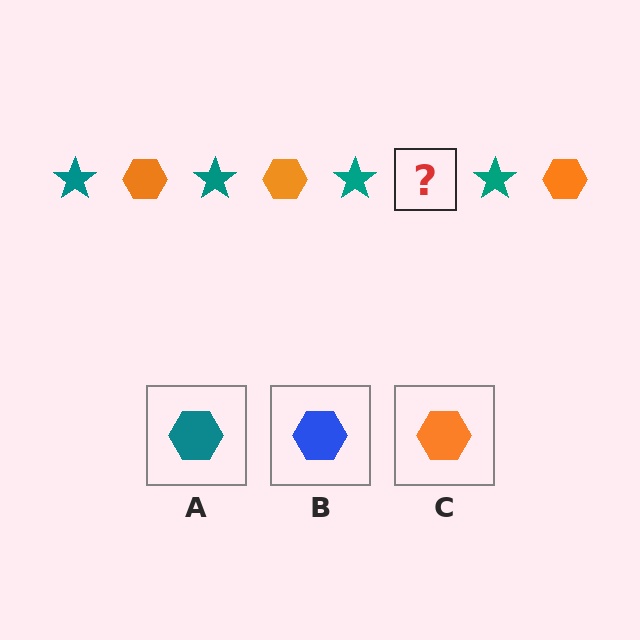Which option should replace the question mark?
Option C.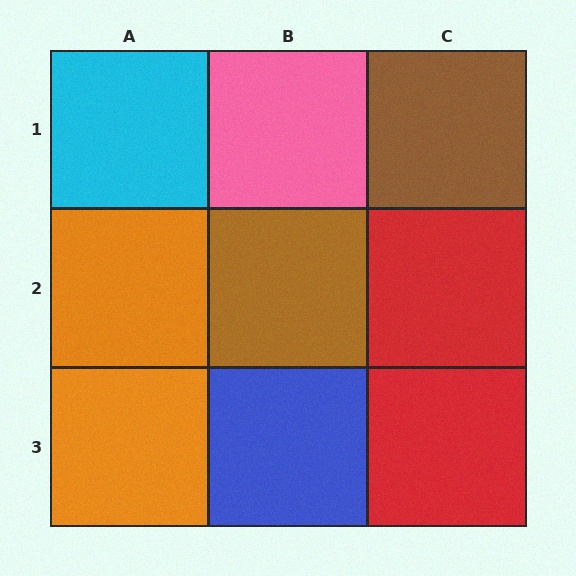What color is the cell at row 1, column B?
Pink.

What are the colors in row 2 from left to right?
Orange, brown, red.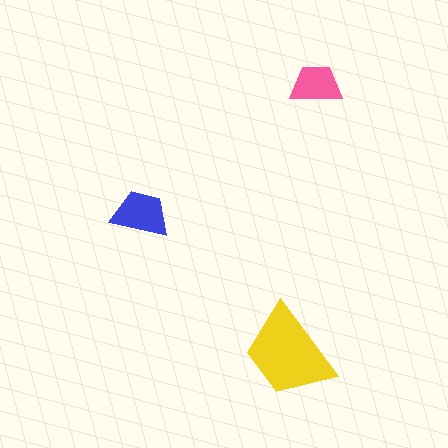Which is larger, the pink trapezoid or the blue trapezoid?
The blue one.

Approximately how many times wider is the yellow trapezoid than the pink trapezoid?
About 2 times wider.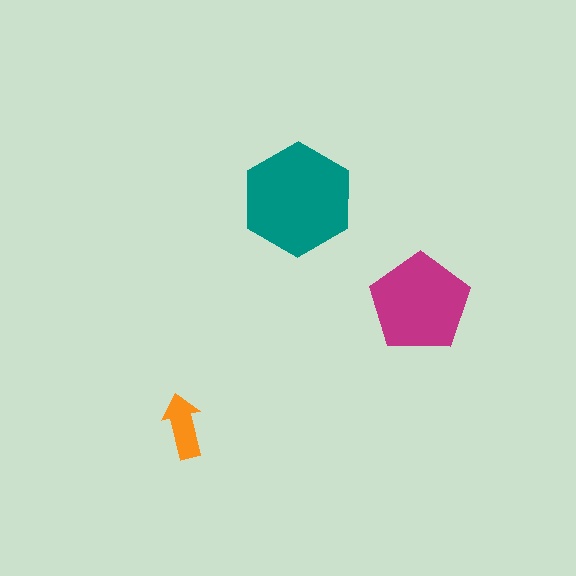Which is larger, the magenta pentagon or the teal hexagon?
The teal hexagon.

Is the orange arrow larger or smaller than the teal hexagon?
Smaller.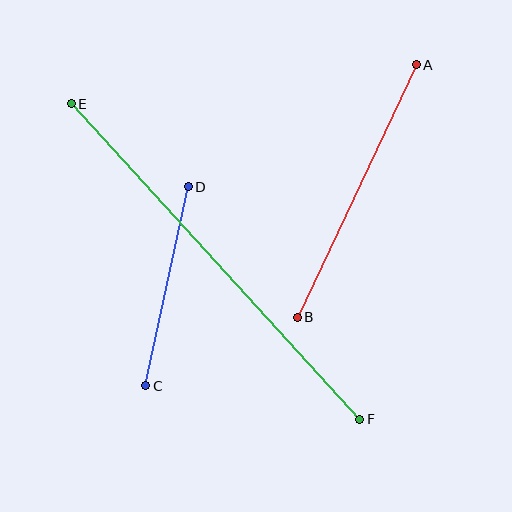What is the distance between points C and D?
The distance is approximately 204 pixels.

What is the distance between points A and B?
The distance is approximately 279 pixels.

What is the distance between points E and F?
The distance is approximately 427 pixels.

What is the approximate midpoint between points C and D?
The midpoint is at approximately (167, 286) pixels.